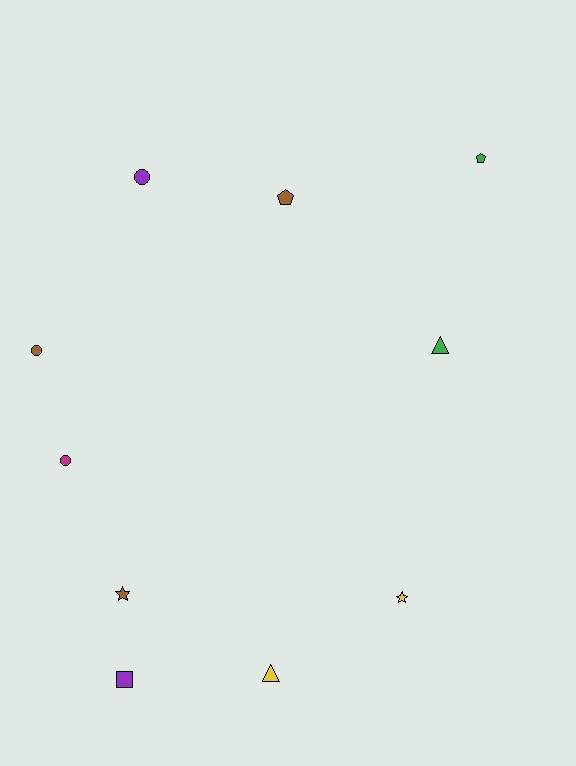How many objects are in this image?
There are 10 objects.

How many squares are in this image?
There is 1 square.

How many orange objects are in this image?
There are no orange objects.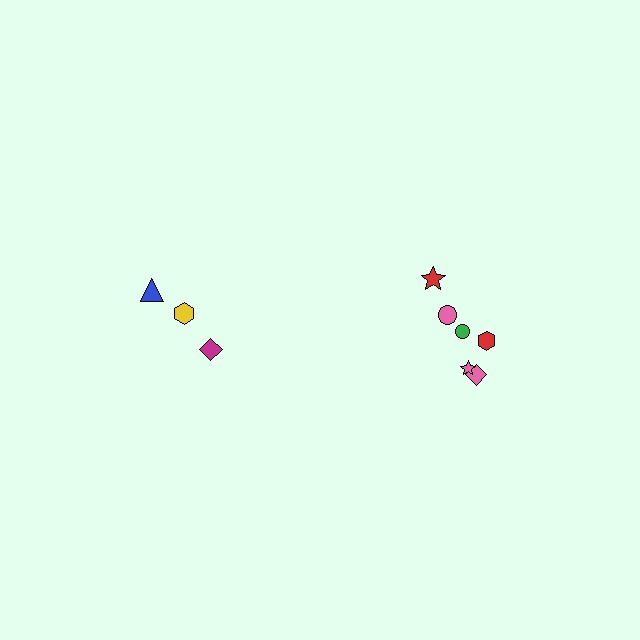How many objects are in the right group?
There are 6 objects.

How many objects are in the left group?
There are 3 objects.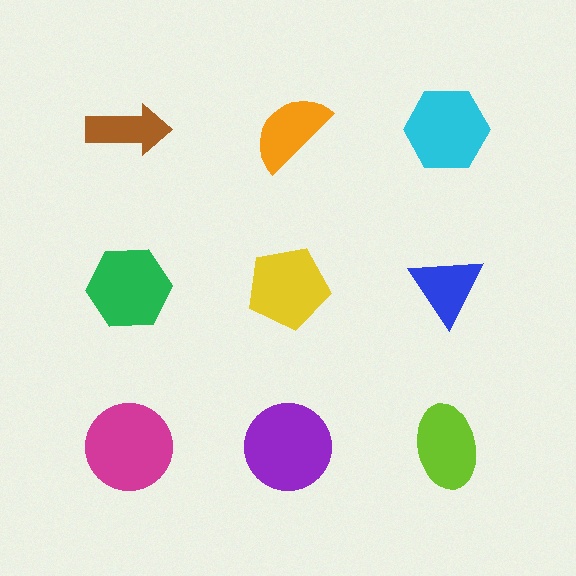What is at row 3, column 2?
A purple circle.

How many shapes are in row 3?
3 shapes.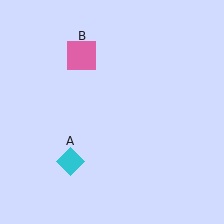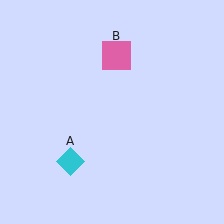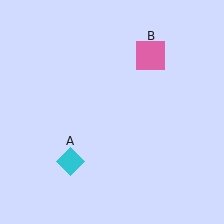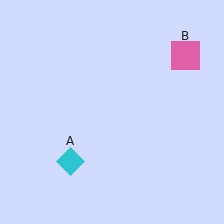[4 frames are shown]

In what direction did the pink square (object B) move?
The pink square (object B) moved right.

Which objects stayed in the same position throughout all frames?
Cyan diamond (object A) remained stationary.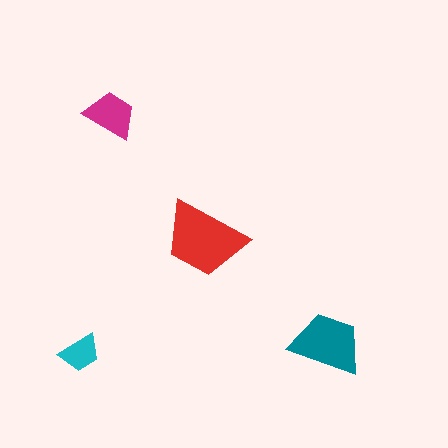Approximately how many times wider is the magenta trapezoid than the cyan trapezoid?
About 1.5 times wider.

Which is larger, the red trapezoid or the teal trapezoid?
The red one.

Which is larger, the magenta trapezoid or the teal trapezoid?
The teal one.